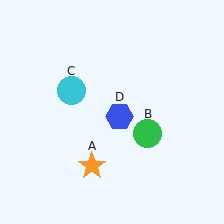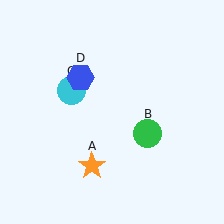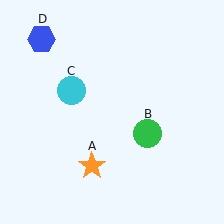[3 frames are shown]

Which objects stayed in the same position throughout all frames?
Orange star (object A) and green circle (object B) and cyan circle (object C) remained stationary.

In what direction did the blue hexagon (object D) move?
The blue hexagon (object D) moved up and to the left.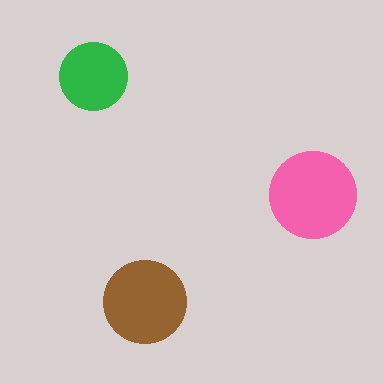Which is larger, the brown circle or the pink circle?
The pink one.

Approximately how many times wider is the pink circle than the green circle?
About 1.5 times wider.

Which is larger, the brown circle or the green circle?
The brown one.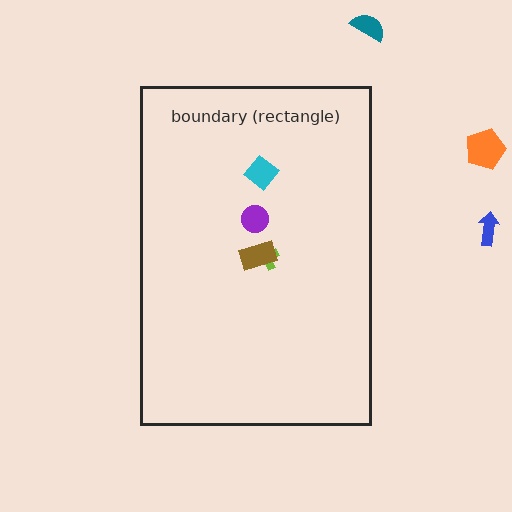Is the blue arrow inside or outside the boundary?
Outside.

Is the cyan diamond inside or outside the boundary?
Inside.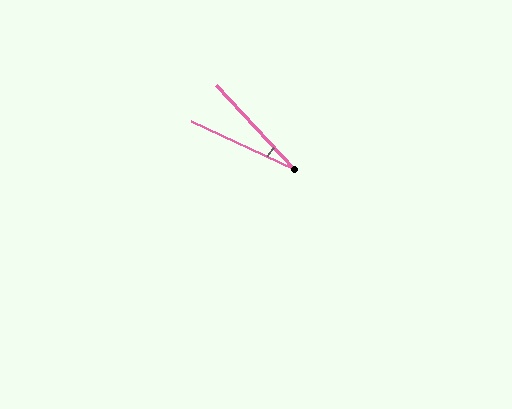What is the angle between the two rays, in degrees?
Approximately 22 degrees.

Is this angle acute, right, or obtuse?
It is acute.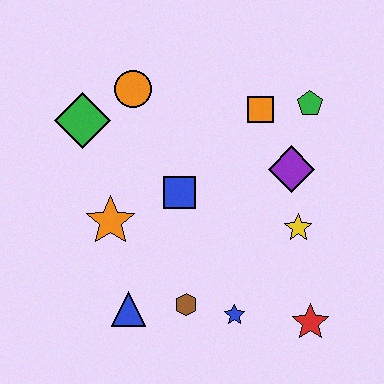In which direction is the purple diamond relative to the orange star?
The purple diamond is to the right of the orange star.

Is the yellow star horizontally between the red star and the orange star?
Yes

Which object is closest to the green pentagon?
The orange square is closest to the green pentagon.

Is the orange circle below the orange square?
No